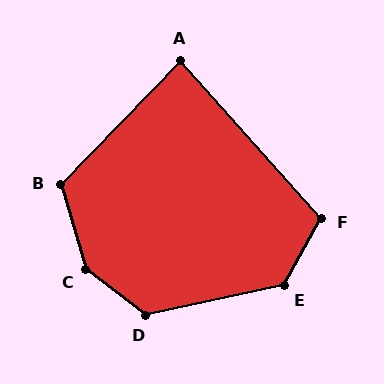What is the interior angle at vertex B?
Approximately 119 degrees (obtuse).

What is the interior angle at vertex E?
Approximately 131 degrees (obtuse).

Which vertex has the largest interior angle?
C, at approximately 144 degrees.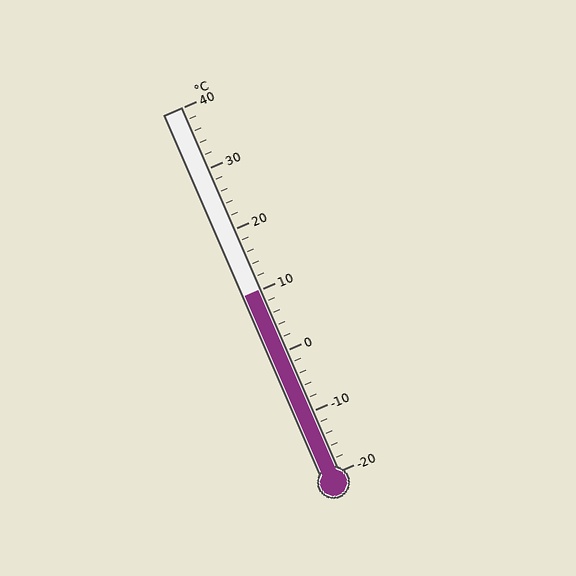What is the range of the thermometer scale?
The thermometer scale ranges from -20°C to 40°C.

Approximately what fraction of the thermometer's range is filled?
The thermometer is filled to approximately 50% of its range.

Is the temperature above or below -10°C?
The temperature is above -10°C.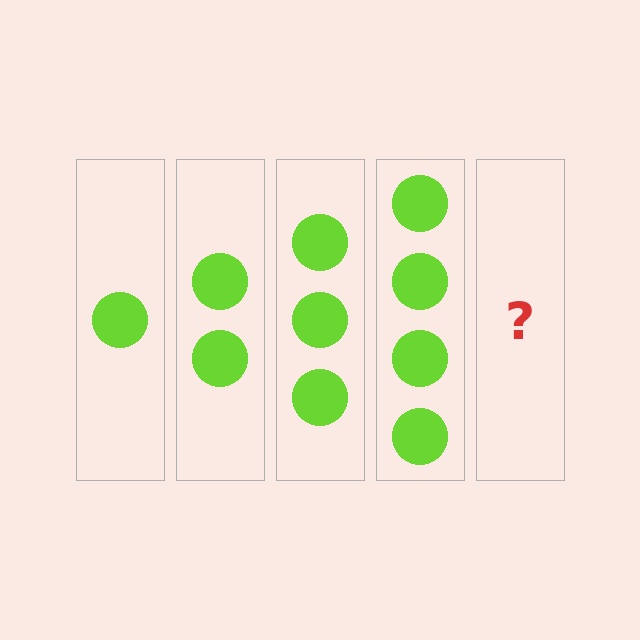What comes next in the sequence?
The next element should be 5 circles.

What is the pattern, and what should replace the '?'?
The pattern is that each step adds one more circle. The '?' should be 5 circles.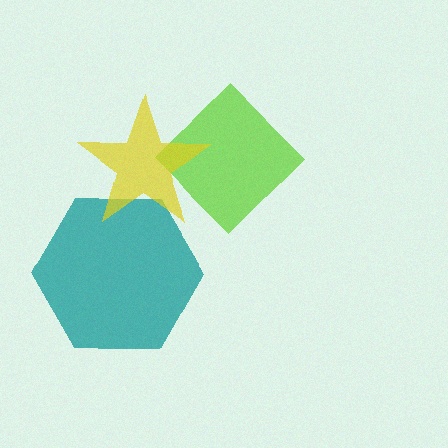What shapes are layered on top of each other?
The layered shapes are: a lime diamond, a teal hexagon, a yellow star.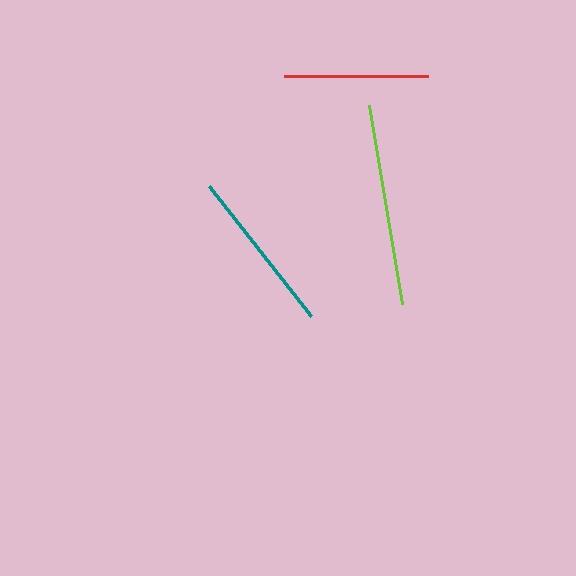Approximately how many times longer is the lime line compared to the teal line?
The lime line is approximately 1.2 times the length of the teal line.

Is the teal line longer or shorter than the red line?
The teal line is longer than the red line.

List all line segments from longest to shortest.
From longest to shortest: lime, teal, red.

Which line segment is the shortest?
The red line is the shortest at approximately 144 pixels.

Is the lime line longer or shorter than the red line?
The lime line is longer than the red line.